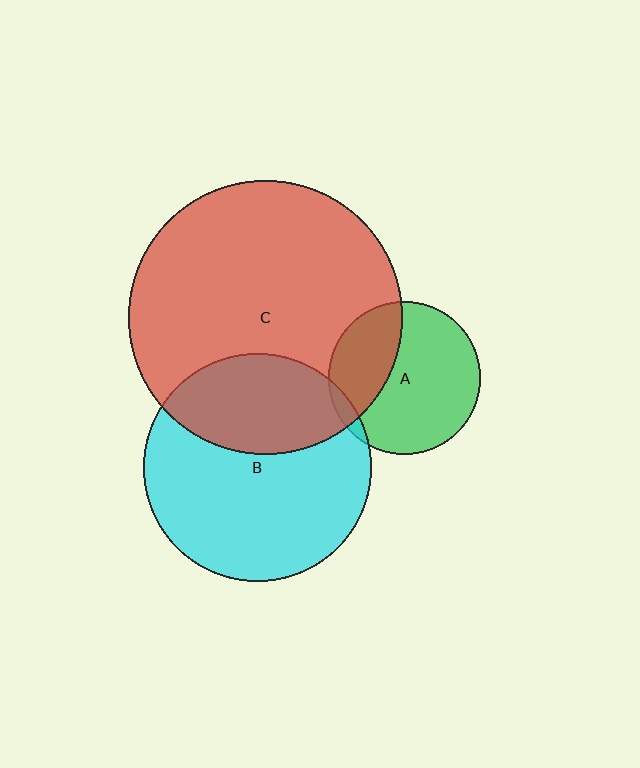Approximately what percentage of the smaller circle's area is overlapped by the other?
Approximately 5%.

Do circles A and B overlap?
Yes.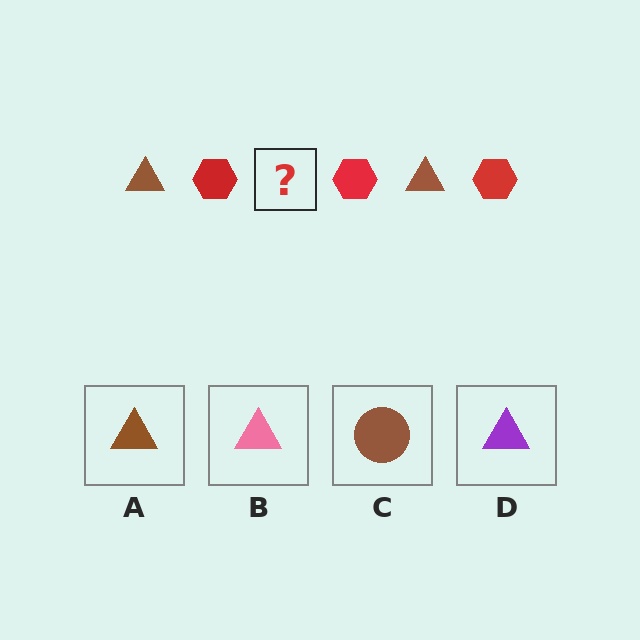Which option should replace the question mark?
Option A.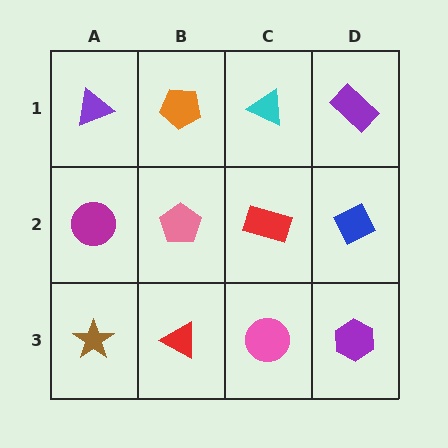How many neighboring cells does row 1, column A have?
2.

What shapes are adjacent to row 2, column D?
A purple rectangle (row 1, column D), a purple hexagon (row 3, column D), a red rectangle (row 2, column C).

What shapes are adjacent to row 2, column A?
A purple triangle (row 1, column A), a brown star (row 3, column A), a pink pentagon (row 2, column B).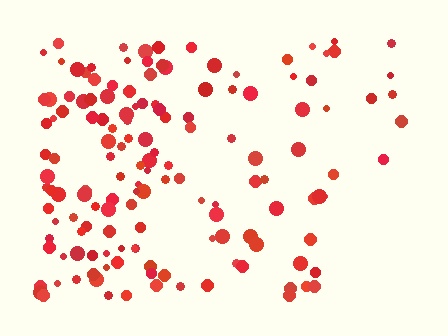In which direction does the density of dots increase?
From right to left, with the left side densest.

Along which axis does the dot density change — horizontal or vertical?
Horizontal.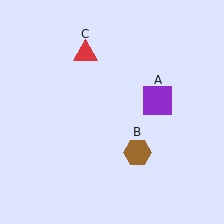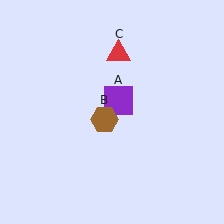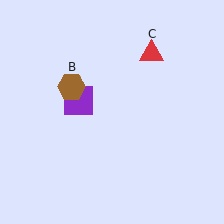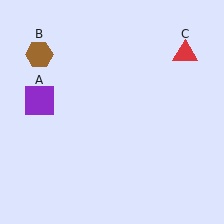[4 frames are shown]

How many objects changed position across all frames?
3 objects changed position: purple square (object A), brown hexagon (object B), red triangle (object C).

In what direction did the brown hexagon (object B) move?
The brown hexagon (object B) moved up and to the left.